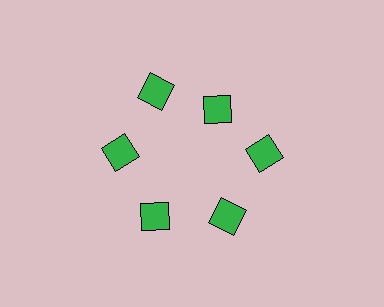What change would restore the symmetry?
The symmetry would be restored by moving it outward, back onto the ring so that all 6 diamonds sit at equal angles and equal distance from the center.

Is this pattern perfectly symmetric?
No. The 6 green diamonds are arranged in a ring, but one element near the 1 o'clock position is pulled inward toward the center, breaking the 6-fold rotational symmetry.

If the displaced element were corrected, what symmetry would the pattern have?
It would have 6-fold rotational symmetry — the pattern would map onto itself every 60 degrees.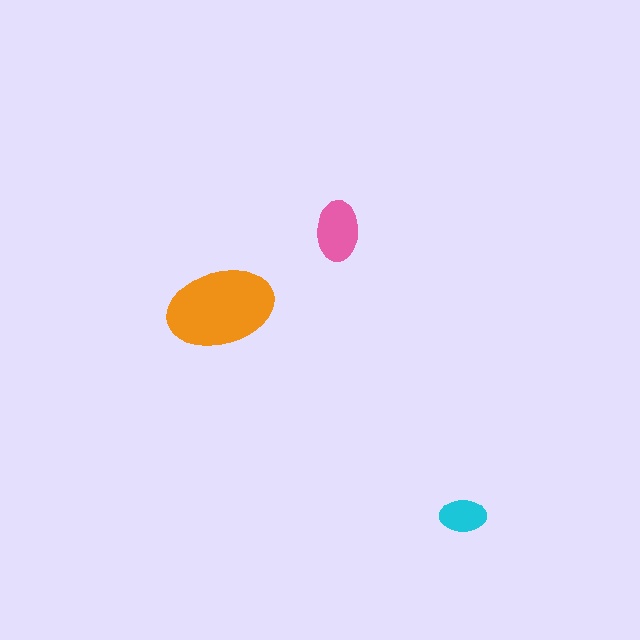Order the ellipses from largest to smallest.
the orange one, the pink one, the cyan one.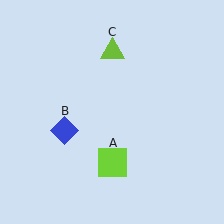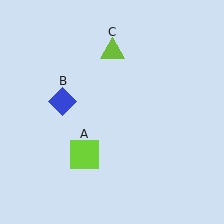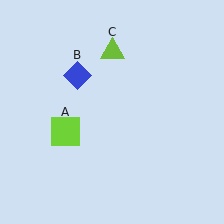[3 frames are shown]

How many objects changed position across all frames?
2 objects changed position: lime square (object A), blue diamond (object B).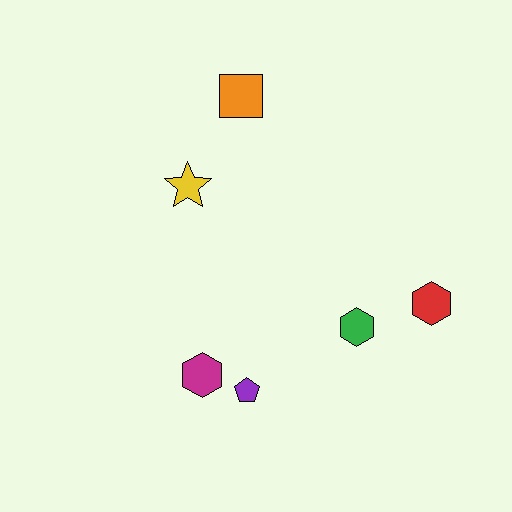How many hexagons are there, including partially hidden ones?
There are 3 hexagons.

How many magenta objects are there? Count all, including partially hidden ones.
There is 1 magenta object.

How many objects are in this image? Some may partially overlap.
There are 6 objects.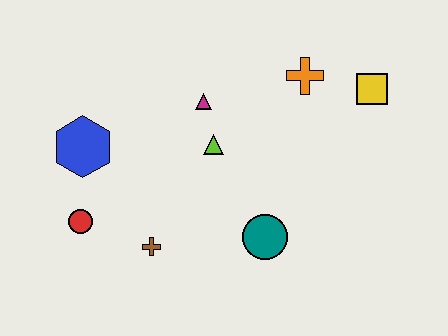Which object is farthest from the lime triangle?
The yellow square is farthest from the lime triangle.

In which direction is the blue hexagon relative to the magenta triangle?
The blue hexagon is to the left of the magenta triangle.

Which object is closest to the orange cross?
The yellow square is closest to the orange cross.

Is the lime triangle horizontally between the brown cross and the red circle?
No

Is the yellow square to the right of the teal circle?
Yes